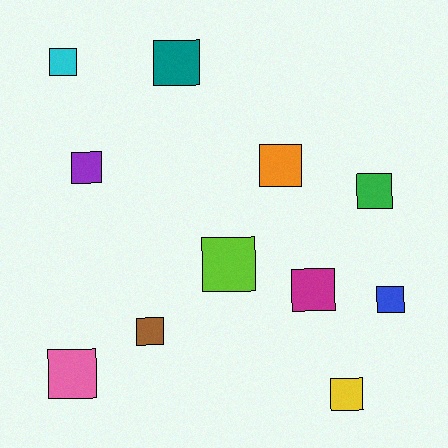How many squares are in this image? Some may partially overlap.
There are 11 squares.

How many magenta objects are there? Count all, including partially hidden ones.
There is 1 magenta object.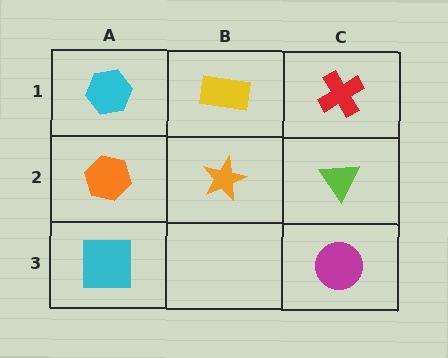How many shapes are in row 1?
3 shapes.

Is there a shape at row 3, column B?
No, that cell is empty.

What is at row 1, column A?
A cyan hexagon.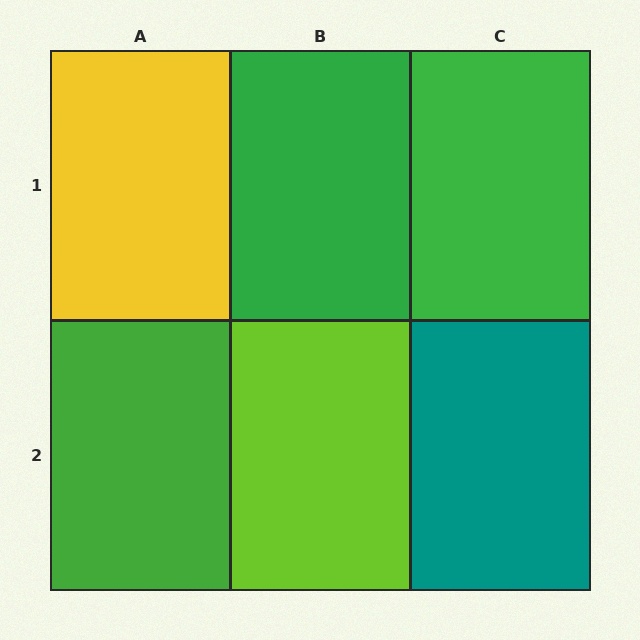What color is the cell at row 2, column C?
Teal.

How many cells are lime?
1 cell is lime.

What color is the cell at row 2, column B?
Lime.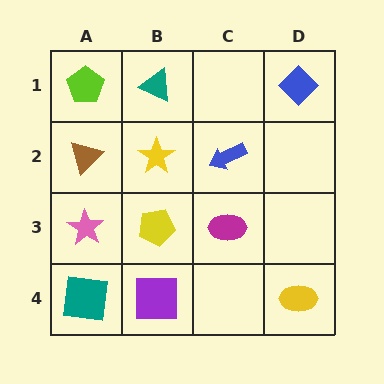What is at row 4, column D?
A yellow ellipse.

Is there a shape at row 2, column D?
No, that cell is empty.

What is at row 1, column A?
A lime pentagon.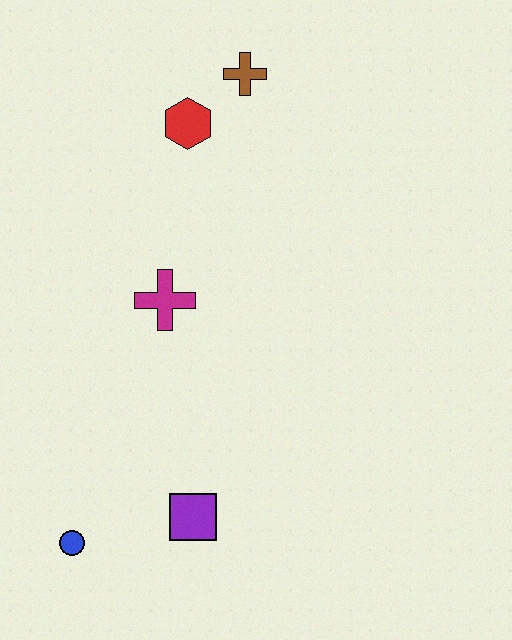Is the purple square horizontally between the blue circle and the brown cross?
Yes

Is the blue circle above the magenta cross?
No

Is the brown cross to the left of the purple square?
No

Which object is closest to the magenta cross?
The red hexagon is closest to the magenta cross.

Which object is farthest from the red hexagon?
The blue circle is farthest from the red hexagon.